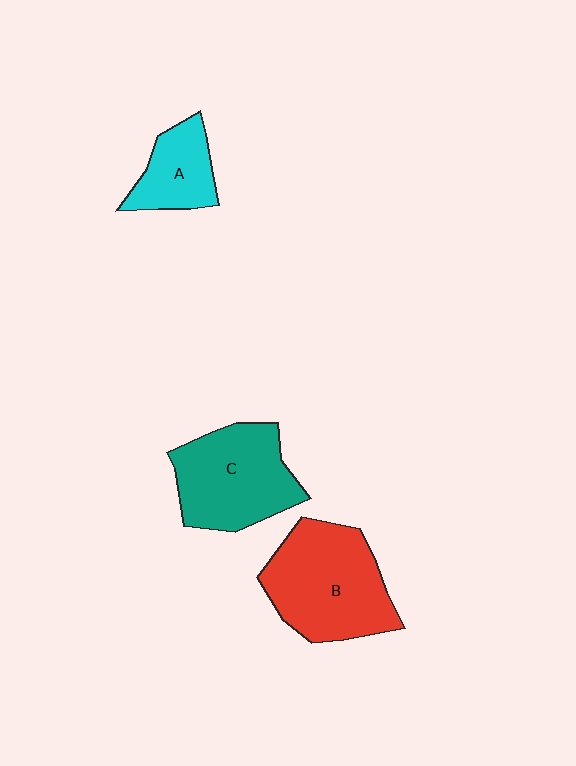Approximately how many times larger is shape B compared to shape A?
Approximately 2.1 times.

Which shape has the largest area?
Shape B (red).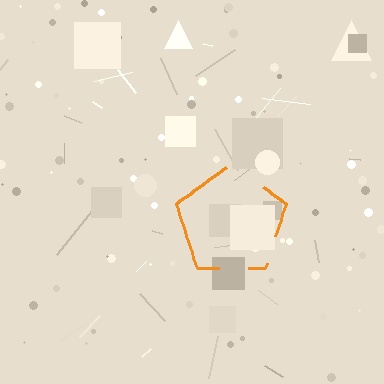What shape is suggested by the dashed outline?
The dashed outline suggests a pentagon.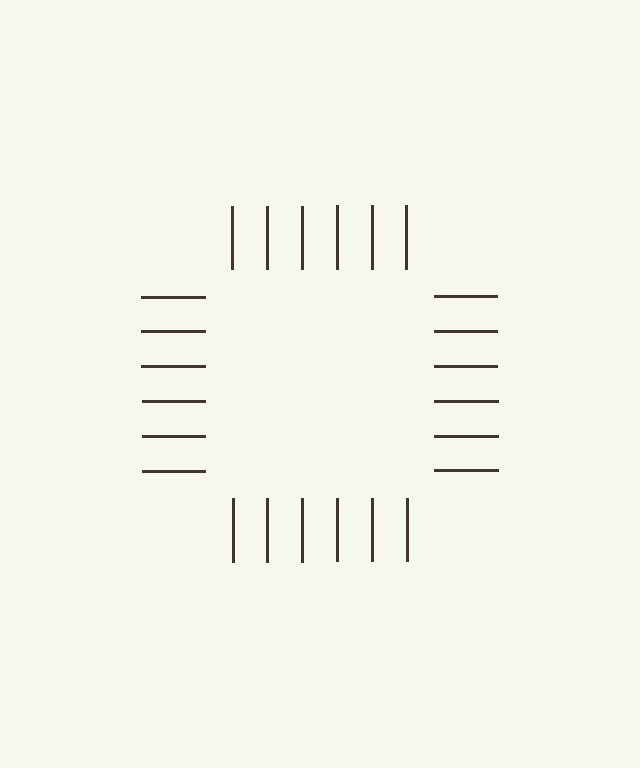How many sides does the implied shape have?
4 sides — the line-ends trace a square.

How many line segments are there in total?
24 — 6 along each of the 4 edges.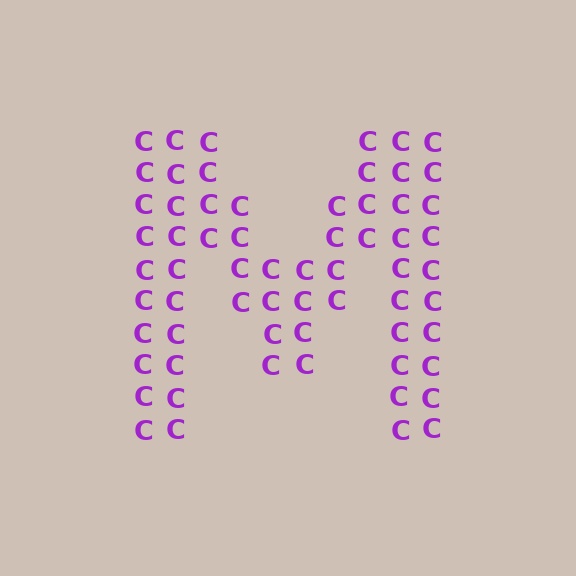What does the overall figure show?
The overall figure shows the letter M.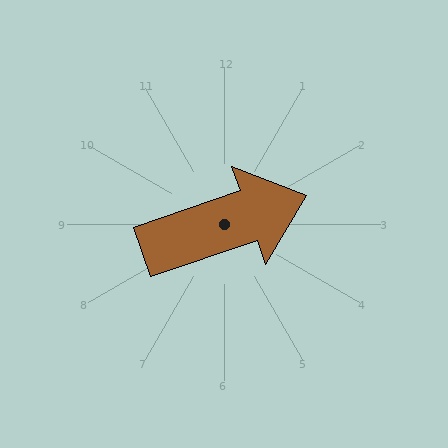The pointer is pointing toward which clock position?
Roughly 2 o'clock.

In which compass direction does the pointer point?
East.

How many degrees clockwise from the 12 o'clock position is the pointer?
Approximately 71 degrees.